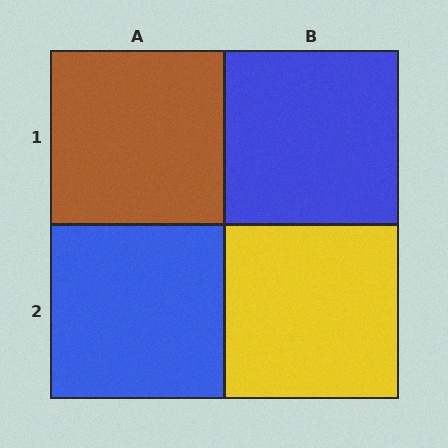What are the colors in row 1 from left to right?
Brown, blue.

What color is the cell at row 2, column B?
Yellow.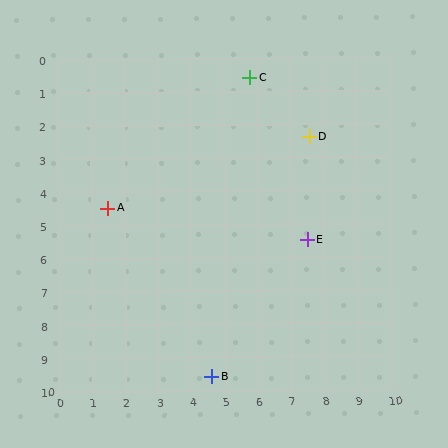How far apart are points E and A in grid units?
Points E and A are about 6.1 grid units apart.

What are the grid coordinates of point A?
Point A is at approximately (1.5, 4.5).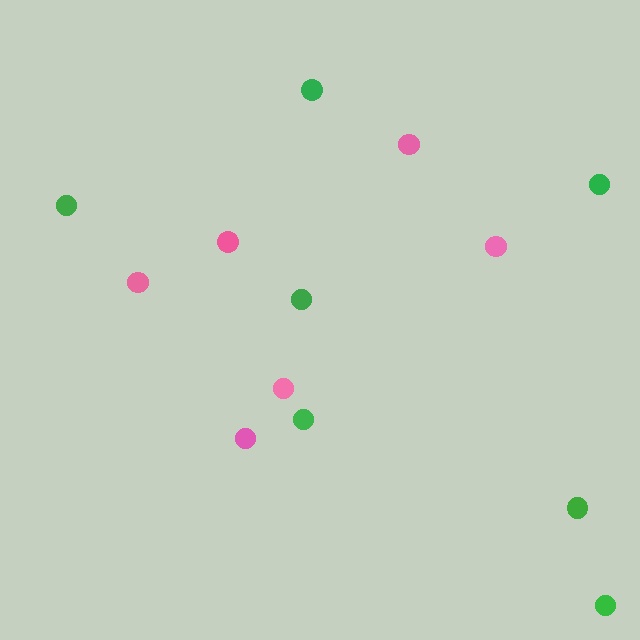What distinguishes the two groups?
There are 2 groups: one group of pink circles (6) and one group of green circles (7).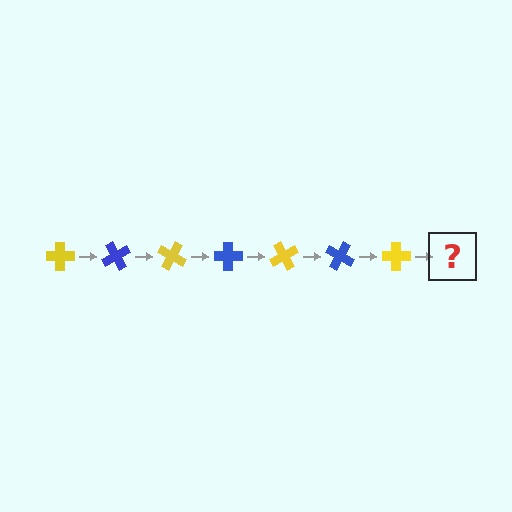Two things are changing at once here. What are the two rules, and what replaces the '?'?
The two rules are that it rotates 60 degrees each step and the color cycles through yellow and blue. The '?' should be a blue cross, rotated 420 degrees from the start.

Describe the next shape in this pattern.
It should be a blue cross, rotated 420 degrees from the start.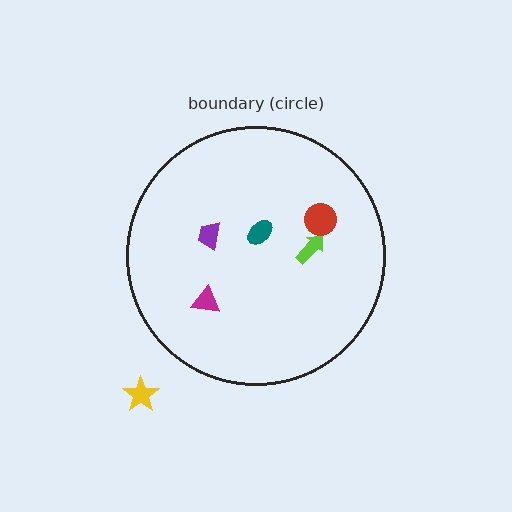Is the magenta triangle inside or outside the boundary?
Inside.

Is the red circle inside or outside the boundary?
Inside.